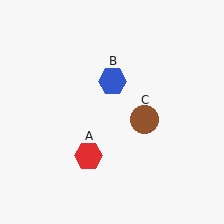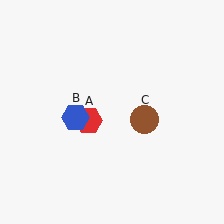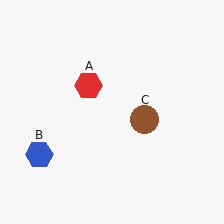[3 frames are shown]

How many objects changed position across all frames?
2 objects changed position: red hexagon (object A), blue hexagon (object B).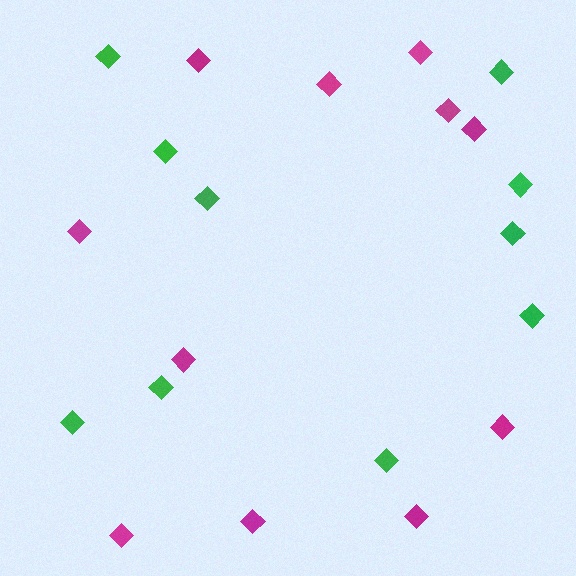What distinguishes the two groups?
There are 2 groups: one group of magenta diamonds (11) and one group of green diamonds (10).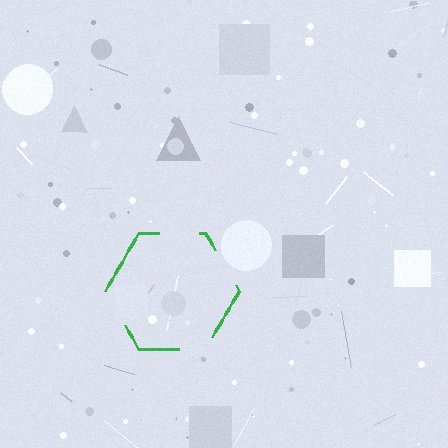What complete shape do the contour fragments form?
The contour fragments form a hexagon.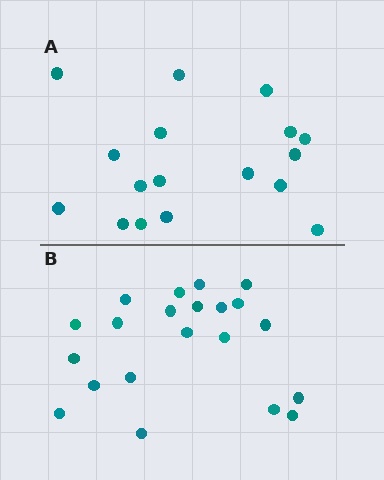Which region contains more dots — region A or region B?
Region B (the bottom region) has more dots.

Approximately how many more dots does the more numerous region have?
Region B has about 4 more dots than region A.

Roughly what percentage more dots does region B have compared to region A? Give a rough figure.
About 25% more.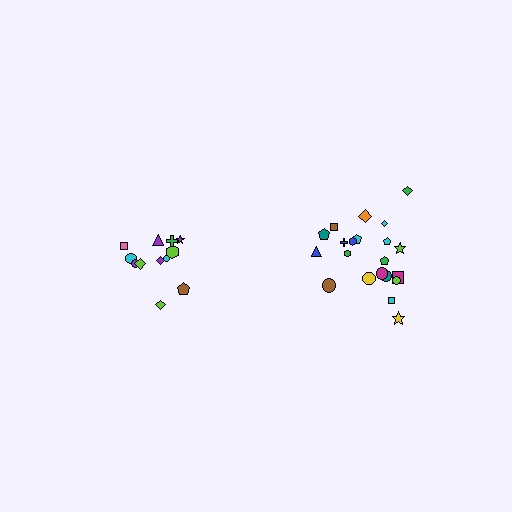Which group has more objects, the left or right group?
The right group.